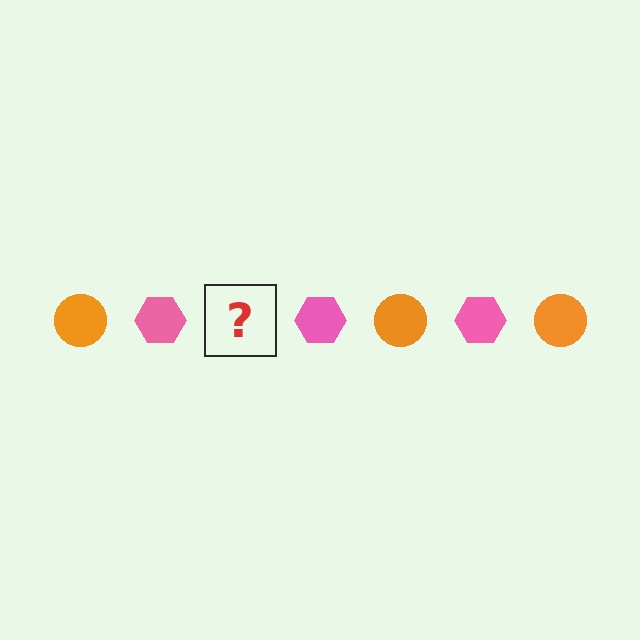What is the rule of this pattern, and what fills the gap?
The rule is that the pattern alternates between orange circle and pink hexagon. The gap should be filled with an orange circle.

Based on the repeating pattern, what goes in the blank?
The blank should be an orange circle.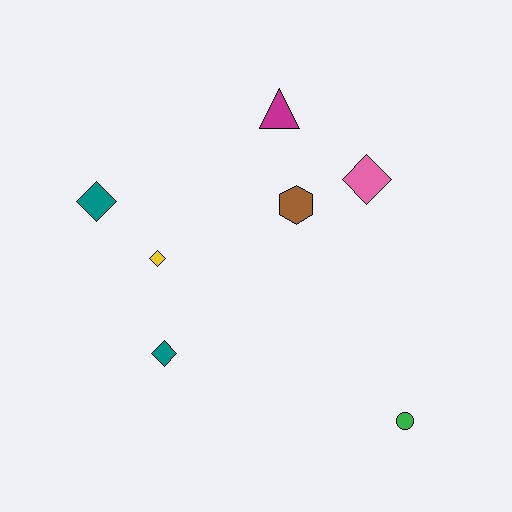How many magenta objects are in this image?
There is 1 magenta object.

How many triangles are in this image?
There is 1 triangle.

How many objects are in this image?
There are 7 objects.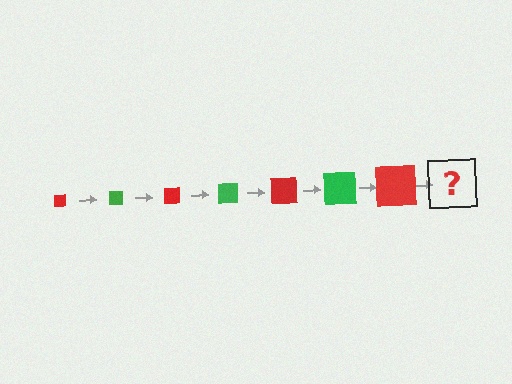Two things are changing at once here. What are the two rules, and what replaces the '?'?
The two rules are that the square grows larger each step and the color cycles through red and green. The '?' should be a green square, larger than the previous one.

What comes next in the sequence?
The next element should be a green square, larger than the previous one.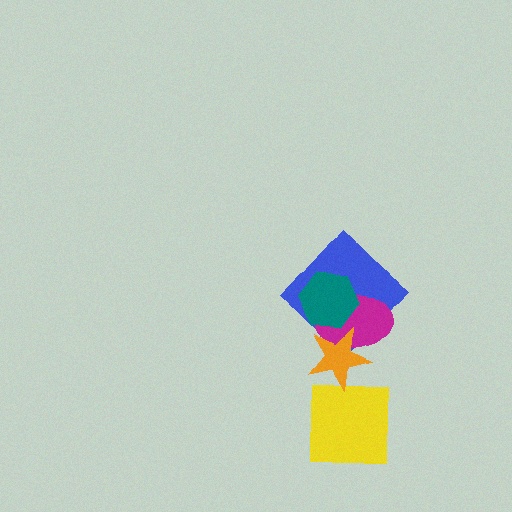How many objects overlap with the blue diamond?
3 objects overlap with the blue diamond.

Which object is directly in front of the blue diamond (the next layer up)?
The magenta ellipse is directly in front of the blue diamond.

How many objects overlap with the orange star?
2 objects overlap with the orange star.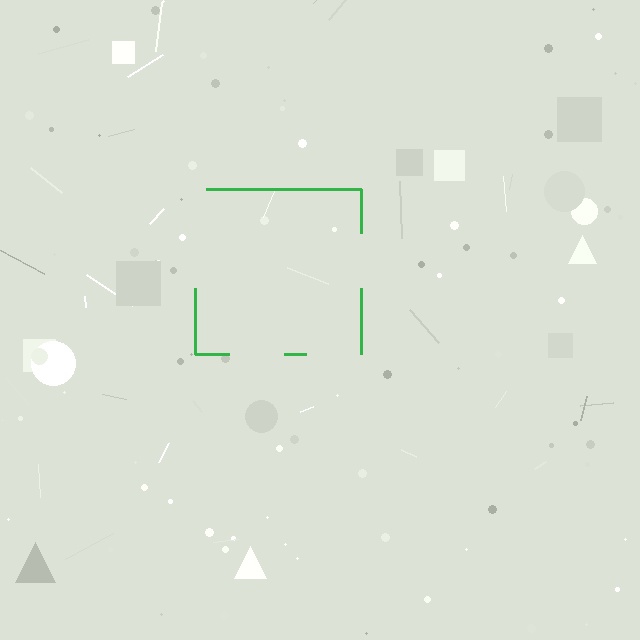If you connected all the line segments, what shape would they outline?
They would outline a square.